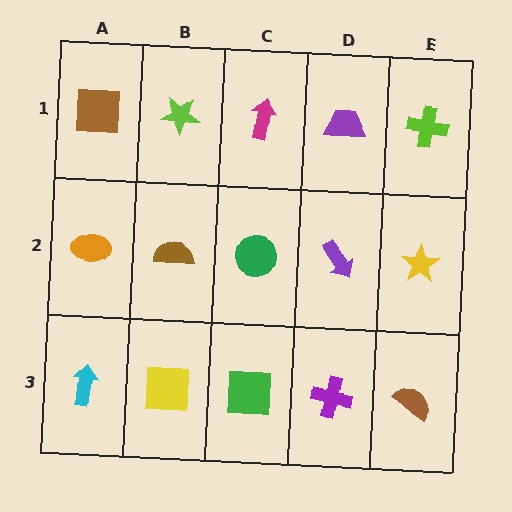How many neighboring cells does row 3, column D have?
3.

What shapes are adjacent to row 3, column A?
An orange ellipse (row 2, column A), a yellow square (row 3, column B).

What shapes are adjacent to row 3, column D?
A purple arrow (row 2, column D), a green square (row 3, column C), a brown semicircle (row 3, column E).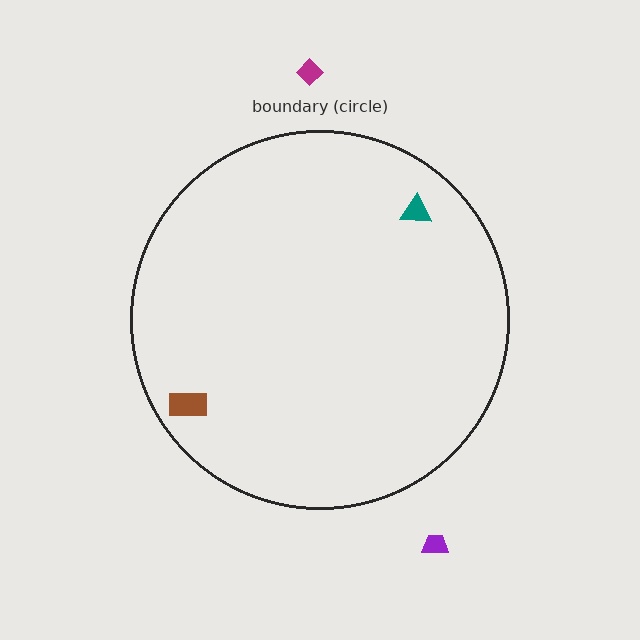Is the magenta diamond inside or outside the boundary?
Outside.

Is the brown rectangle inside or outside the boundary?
Inside.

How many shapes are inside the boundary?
2 inside, 2 outside.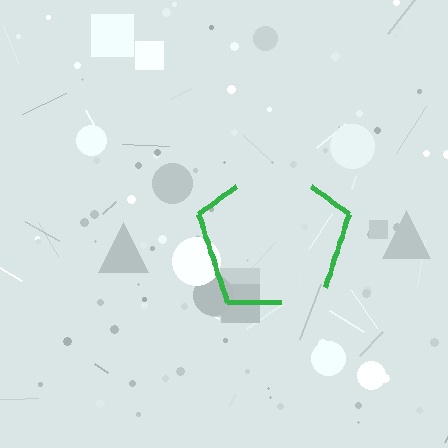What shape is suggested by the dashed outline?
The dashed outline suggests a pentagon.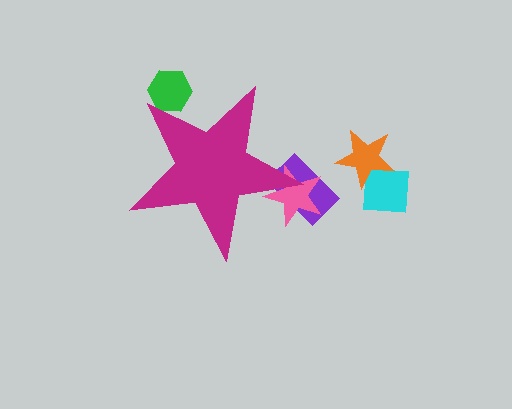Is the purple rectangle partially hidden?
Yes, the purple rectangle is partially hidden behind the magenta star.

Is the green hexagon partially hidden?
Yes, the green hexagon is partially hidden behind the magenta star.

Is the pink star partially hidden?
Yes, the pink star is partially hidden behind the magenta star.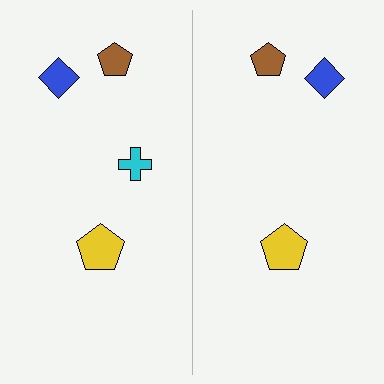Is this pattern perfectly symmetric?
No, the pattern is not perfectly symmetric. A cyan cross is missing from the right side.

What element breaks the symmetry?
A cyan cross is missing from the right side.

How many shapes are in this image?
There are 7 shapes in this image.